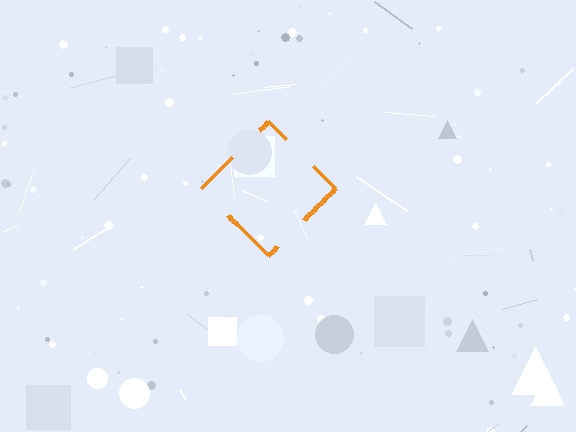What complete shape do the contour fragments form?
The contour fragments form a diamond.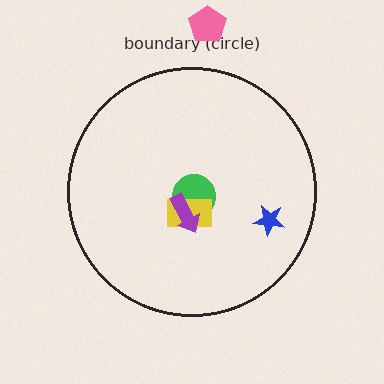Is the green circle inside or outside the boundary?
Inside.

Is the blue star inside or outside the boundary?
Inside.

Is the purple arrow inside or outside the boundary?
Inside.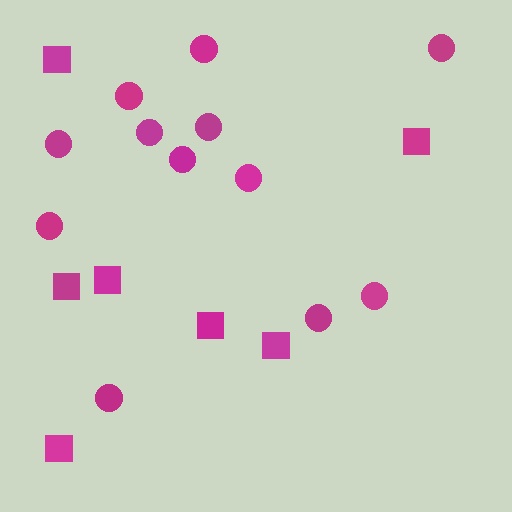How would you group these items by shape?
There are 2 groups: one group of circles (12) and one group of squares (7).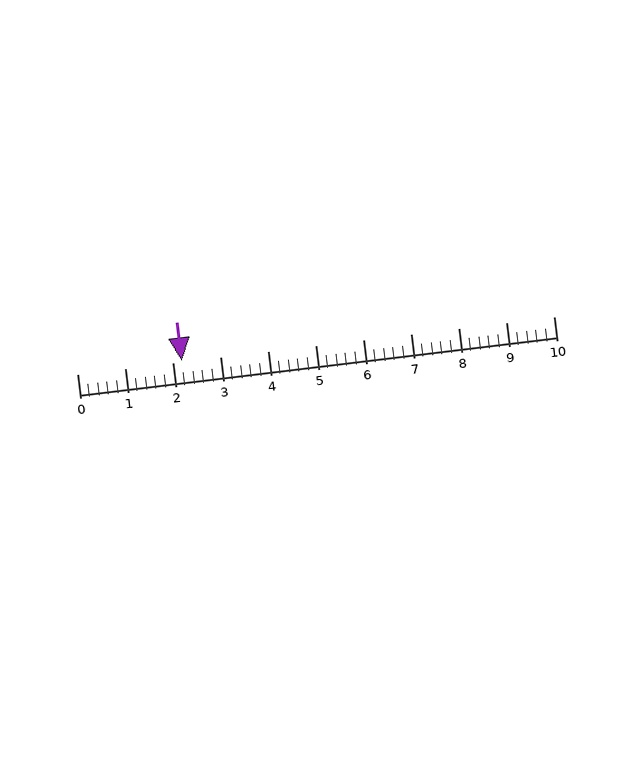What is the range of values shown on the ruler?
The ruler shows values from 0 to 10.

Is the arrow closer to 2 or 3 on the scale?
The arrow is closer to 2.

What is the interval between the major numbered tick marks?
The major tick marks are spaced 1 units apart.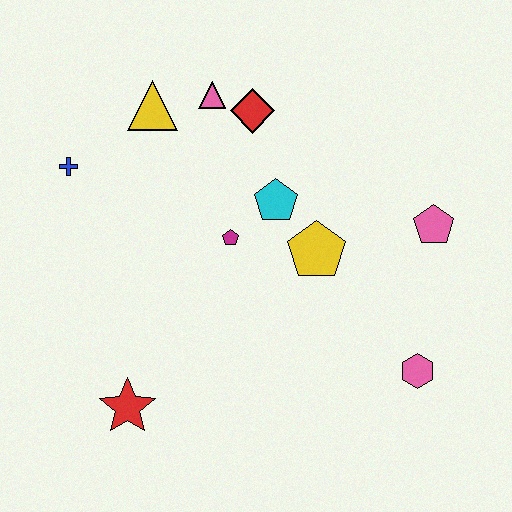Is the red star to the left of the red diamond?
Yes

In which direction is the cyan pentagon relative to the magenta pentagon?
The cyan pentagon is to the right of the magenta pentagon.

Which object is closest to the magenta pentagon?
The cyan pentagon is closest to the magenta pentagon.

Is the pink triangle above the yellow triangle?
Yes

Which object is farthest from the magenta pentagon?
The pink hexagon is farthest from the magenta pentagon.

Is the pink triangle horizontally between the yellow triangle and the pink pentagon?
Yes